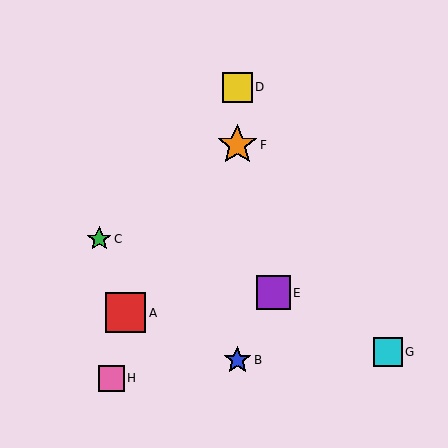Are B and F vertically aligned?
Yes, both are at x≈237.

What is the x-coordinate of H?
Object H is at x≈111.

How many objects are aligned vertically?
3 objects (B, D, F) are aligned vertically.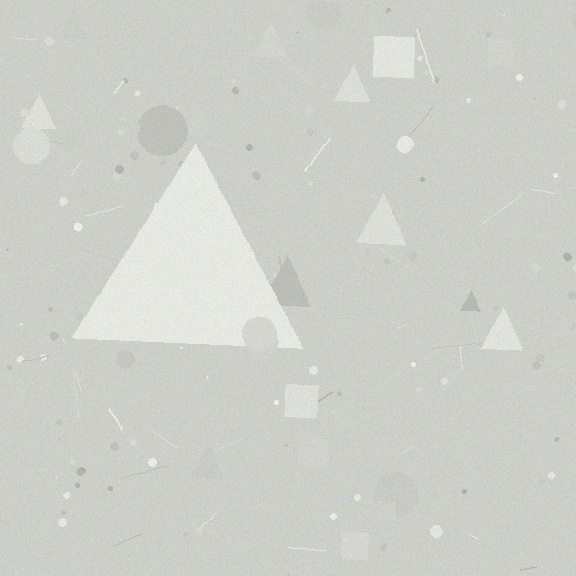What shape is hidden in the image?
A triangle is hidden in the image.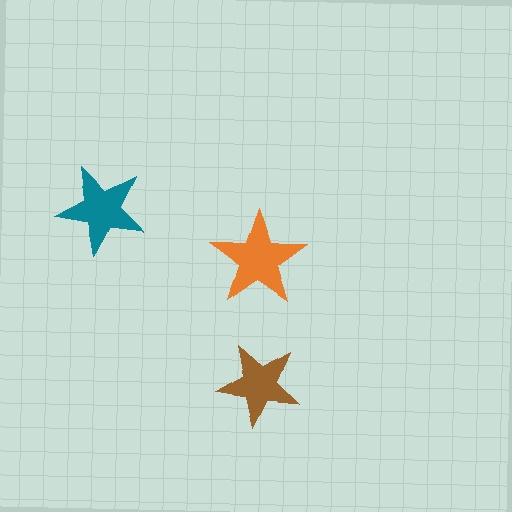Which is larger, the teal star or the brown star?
The teal one.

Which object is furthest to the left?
The teal star is leftmost.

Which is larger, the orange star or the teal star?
The orange one.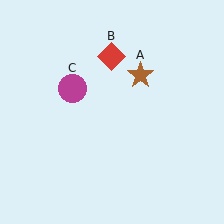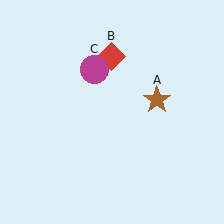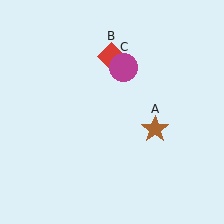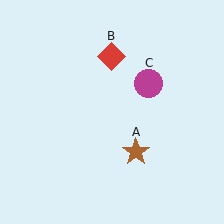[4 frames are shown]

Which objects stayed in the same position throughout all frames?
Red diamond (object B) remained stationary.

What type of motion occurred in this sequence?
The brown star (object A), magenta circle (object C) rotated clockwise around the center of the scene.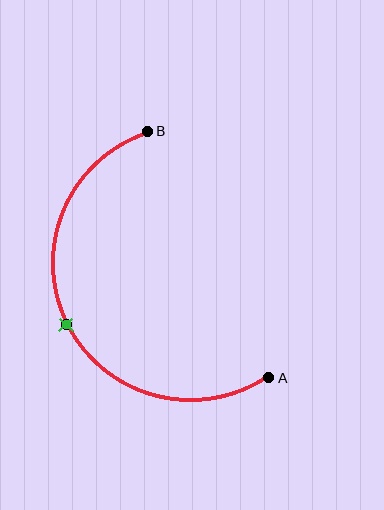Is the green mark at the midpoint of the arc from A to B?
Yes. The green mark lies on the arc at equal arc-length from both A and B — it is the arc midpoint.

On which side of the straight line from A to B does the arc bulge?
The arc bulges to the left of the straight line connecting A and B.